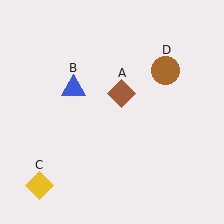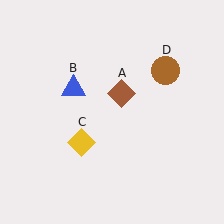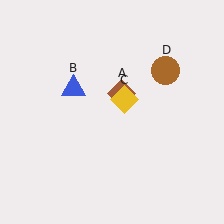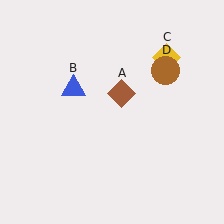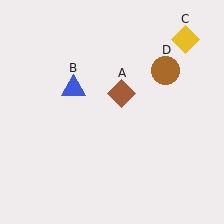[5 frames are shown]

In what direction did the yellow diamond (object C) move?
The yellow diamond (object C) moved up and to the right.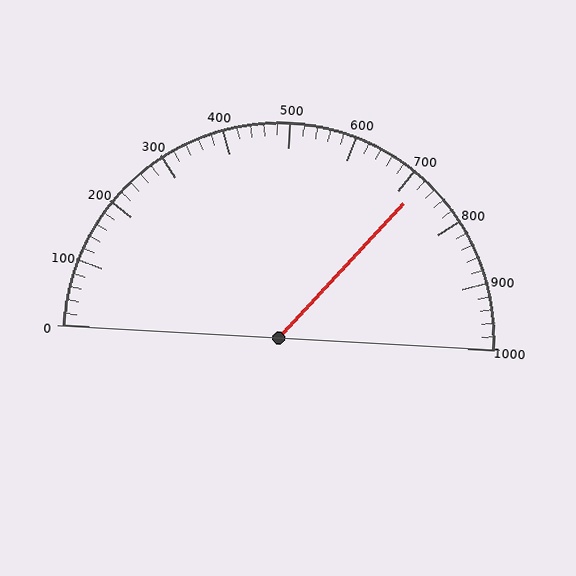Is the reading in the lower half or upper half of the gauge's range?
The reading is in the upper half of the range (0 to 1000).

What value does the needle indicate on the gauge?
The needle indicates approximately 720.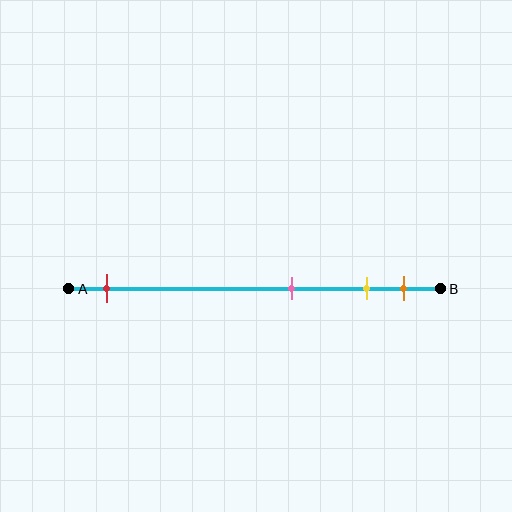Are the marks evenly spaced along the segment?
No, the marks are not evenly spaced.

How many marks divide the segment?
There are 4 marks dividing the segment.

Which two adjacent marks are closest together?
The yellow and orange marks are the closest adjacent pair.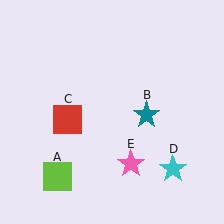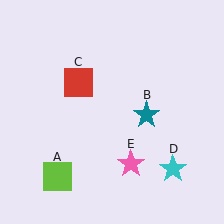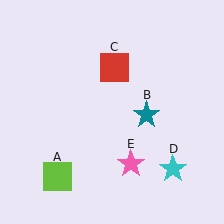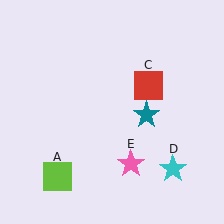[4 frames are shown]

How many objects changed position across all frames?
1 object changed position: red square (object C).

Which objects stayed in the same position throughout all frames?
Lime square (object A) and teal star (object B) and cyan star (object D) and pink star (object E) remained stationary.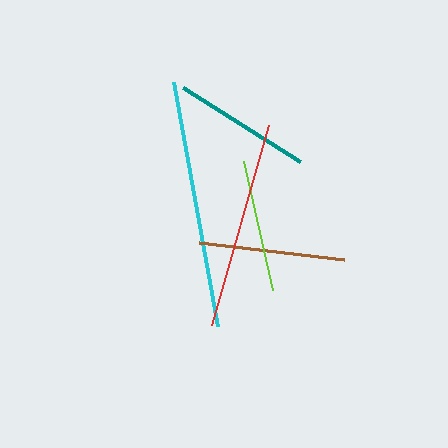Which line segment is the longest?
The cyan line is the longest at approximately 248 pixels.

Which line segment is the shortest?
The lime line is the shortest at approximately 132 pixels.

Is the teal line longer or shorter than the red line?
The red line is longer than the teal line.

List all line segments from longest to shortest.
From longest to shortest: cyan, red, brown, teal, lime.